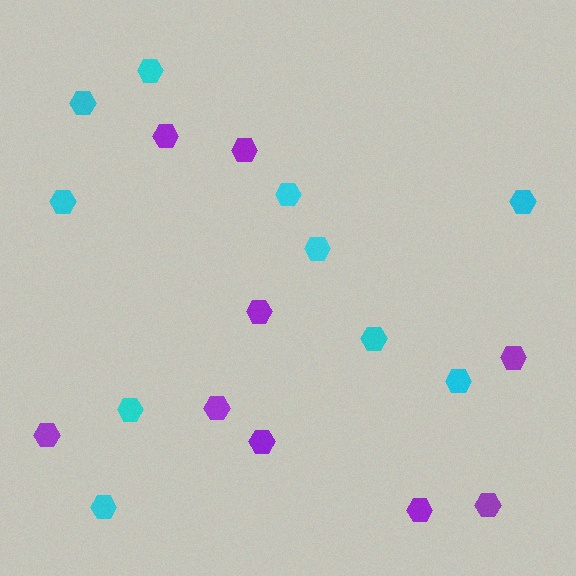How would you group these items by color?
There are 2 groups: one group of purple hexagons (9) and one group of cyan hexagons (10).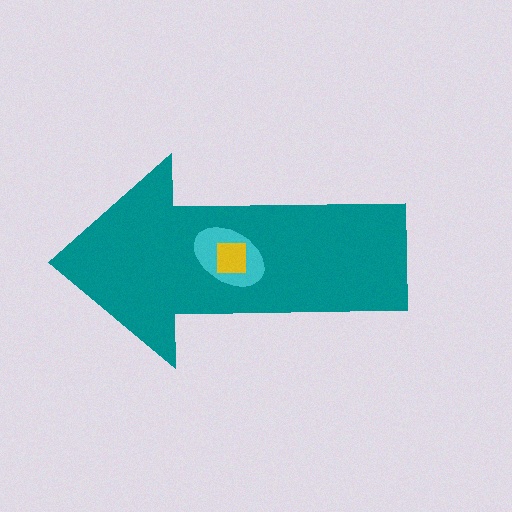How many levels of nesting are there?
3.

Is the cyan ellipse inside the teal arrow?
Yes.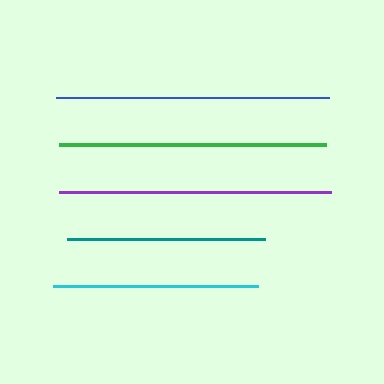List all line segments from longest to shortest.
From longest to shortest: blue, purple, green, cyan, teal.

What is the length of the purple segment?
The purple segment is approximately 272 pixels long.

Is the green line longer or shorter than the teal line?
The green line is longer than the teal line.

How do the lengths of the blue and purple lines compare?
The blue and purple lines are approximately the same length.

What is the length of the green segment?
The green segment is approximately 267 pixels long.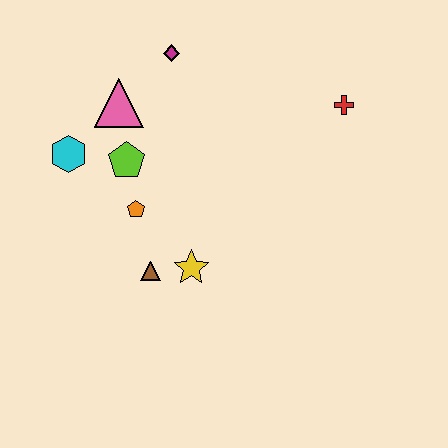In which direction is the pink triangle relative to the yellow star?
The pink triangle is above the yellow star.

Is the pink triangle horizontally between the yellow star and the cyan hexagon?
Yes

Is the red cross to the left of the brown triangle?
No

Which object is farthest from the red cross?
The cyan hexagon is farthest from the red cross.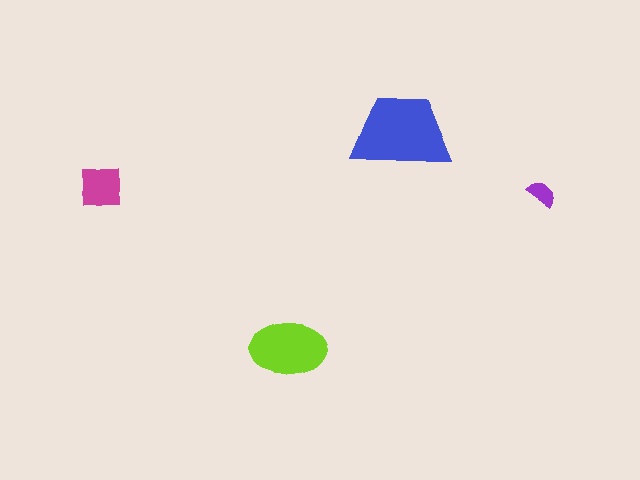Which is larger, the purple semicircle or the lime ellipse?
The lime ellipse.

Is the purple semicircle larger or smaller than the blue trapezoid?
Smaller.